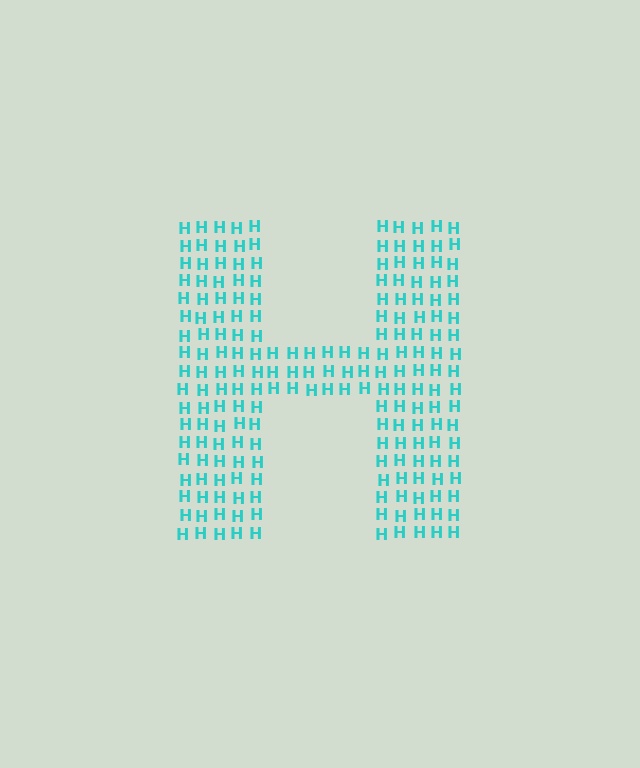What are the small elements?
The small elements are letter H's.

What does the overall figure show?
The overall figure shows the letter H.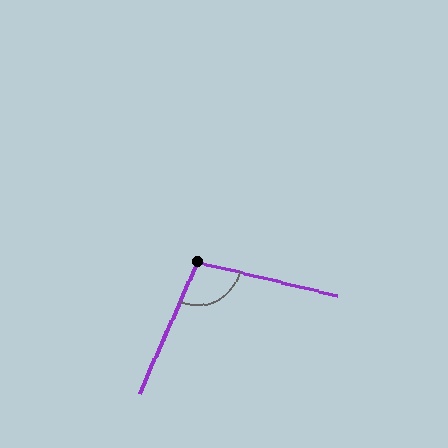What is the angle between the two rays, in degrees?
Approximately 100 degrees.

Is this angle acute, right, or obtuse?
It is obtuse.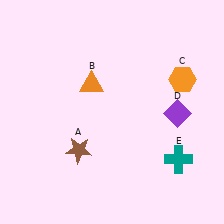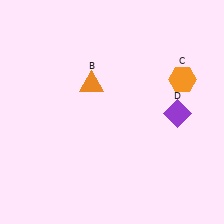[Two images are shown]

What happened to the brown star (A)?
The brown star (A) was removed in Image 2. It was in the bottom-left area of Image 1.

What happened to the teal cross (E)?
The teal cross (E) was removed in Image 2. It was in the bottom-right area of Image 1.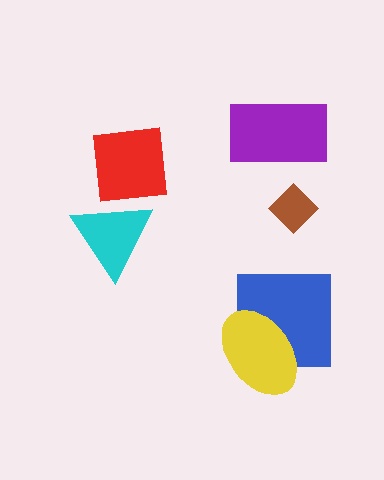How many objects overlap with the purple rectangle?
0 objects overlap with the purple rectangle.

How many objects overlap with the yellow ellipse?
1 object overlaps with the yellow ellipse.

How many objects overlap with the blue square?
1 object overlaps with the blue square.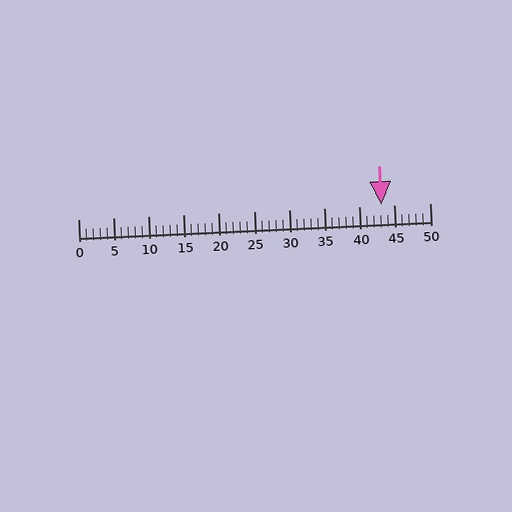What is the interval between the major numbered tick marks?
The major tick marks are spaced 5 units apart.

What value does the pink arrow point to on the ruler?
The pink arrow points to approximately 43.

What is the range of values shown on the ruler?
The ruler shows values from 0 to 50.